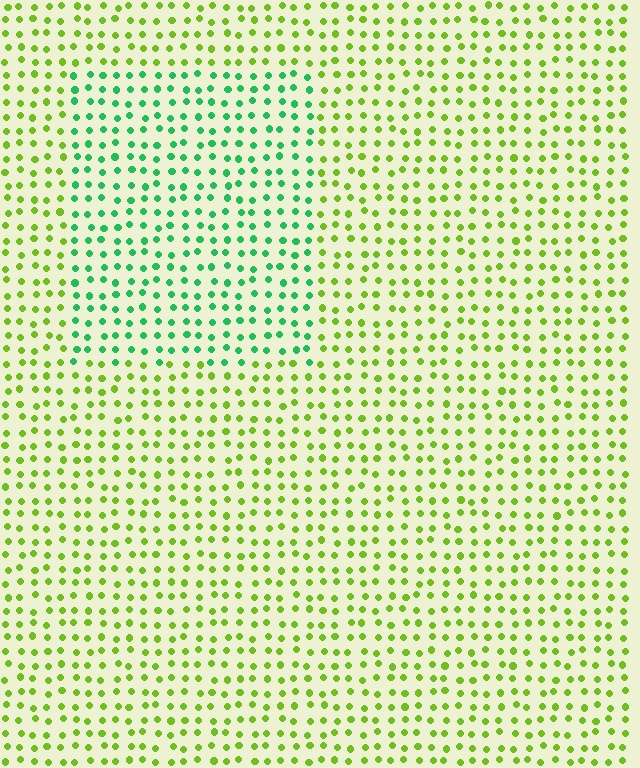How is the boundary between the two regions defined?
The boundary is defined purely by a slight shift in hue (about 52 degrees). Spacing, size, and orientation are identical on both sides.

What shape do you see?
I see a rectangle.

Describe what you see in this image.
The image is filled with small lime elements in a uniform arrangement. A rectangle-shaped region is visible where the elements are tinted to a slightly different hue, forming a subtle color boundary.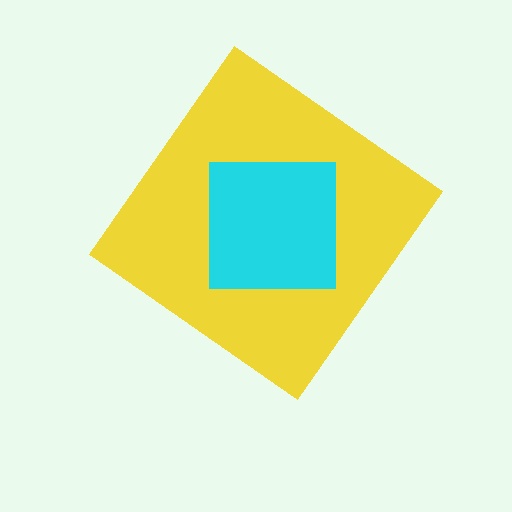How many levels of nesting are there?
2.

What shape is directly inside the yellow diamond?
The cyan square.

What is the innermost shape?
The cyan square.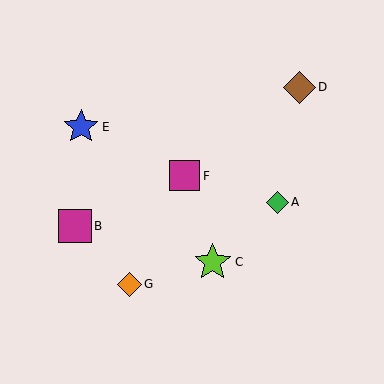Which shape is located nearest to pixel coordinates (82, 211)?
The magenta square (labeled B) at (75, 226) is nearest to that location.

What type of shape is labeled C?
Shape C is a lime star.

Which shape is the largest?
The lime star (labeled C) is the largest.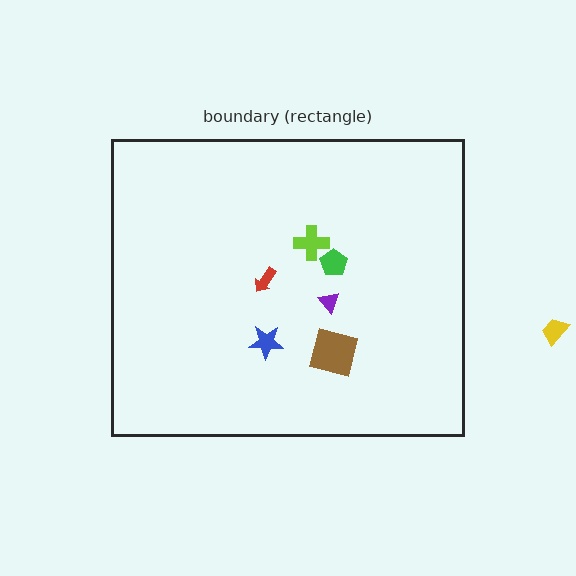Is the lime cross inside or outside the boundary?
Inside.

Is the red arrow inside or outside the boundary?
Inside.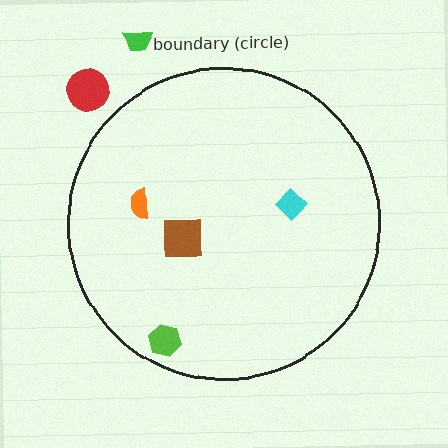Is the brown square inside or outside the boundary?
Inside.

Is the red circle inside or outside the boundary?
Outside.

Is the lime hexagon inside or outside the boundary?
Inside.